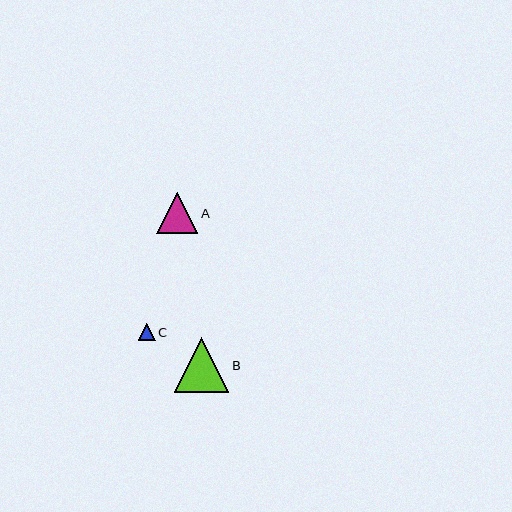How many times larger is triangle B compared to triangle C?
Triangle B is approximately 3.2 times the size of triangle C.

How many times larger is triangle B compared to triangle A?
Triangle B is approximately 1.3 times the size of triangle A.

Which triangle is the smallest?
Triangle C is the smallest with a size of approximately 17 pixels.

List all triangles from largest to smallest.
From largest to smallest: B, A, C.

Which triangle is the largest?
Triangle B is the largest with a size of approximately 55 pixels.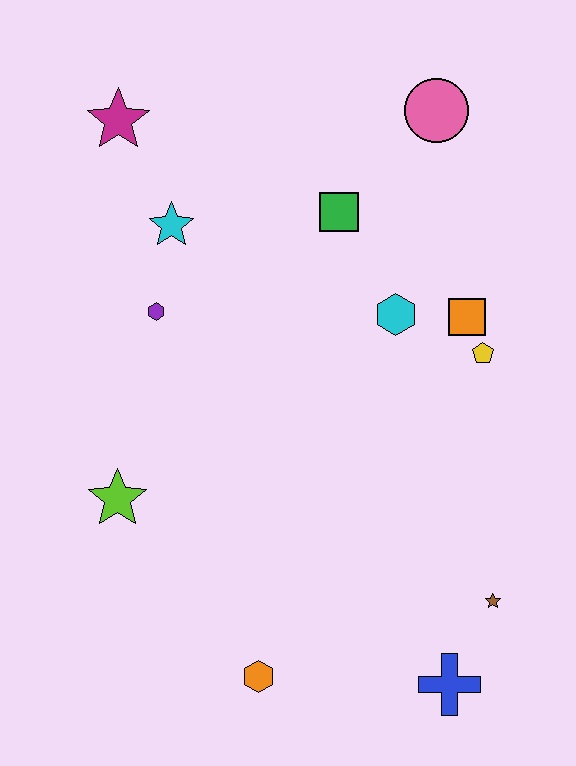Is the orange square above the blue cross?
Yes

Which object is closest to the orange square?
The yellow pentagon is closest to the orange square.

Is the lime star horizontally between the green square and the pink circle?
No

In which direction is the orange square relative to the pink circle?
The orange square is below the pink circle.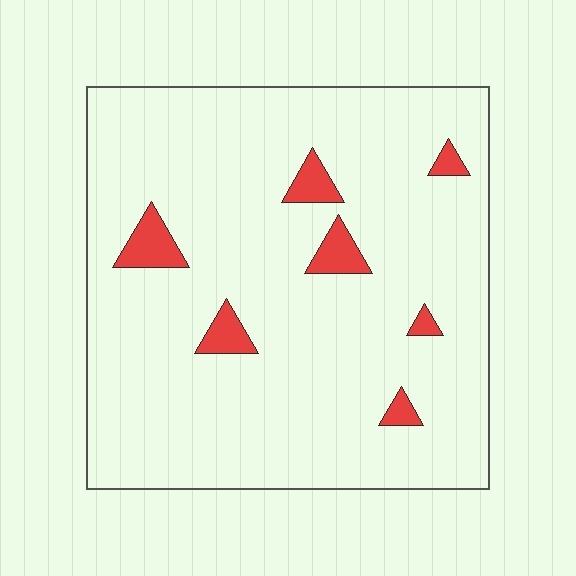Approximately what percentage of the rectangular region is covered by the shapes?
Approximately 5%.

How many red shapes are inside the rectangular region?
7.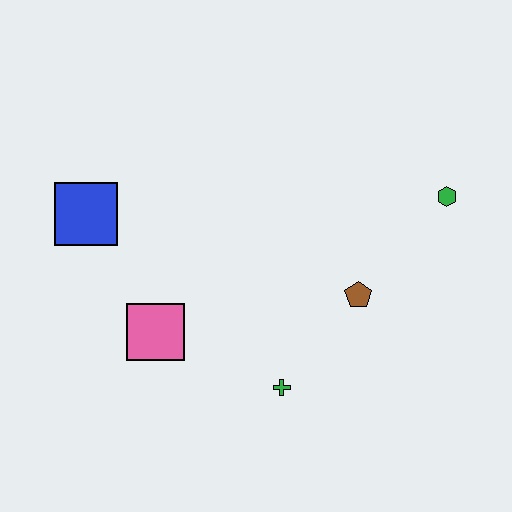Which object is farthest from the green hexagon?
The blue square is farthest from the green hexagon.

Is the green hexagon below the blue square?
No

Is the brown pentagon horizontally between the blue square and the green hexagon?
Yes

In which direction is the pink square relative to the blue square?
The pink square is below the blue square.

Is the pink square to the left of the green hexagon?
Yes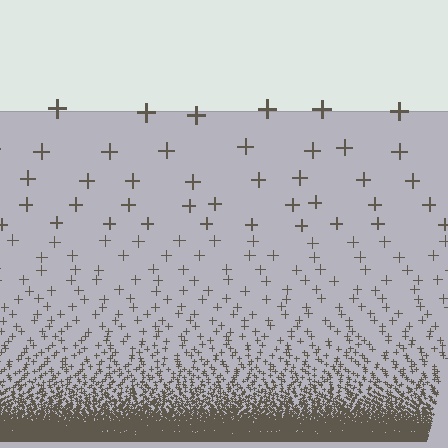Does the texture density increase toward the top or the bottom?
Density increases toward the bottom.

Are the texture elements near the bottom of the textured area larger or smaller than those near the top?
Smaller. The gradient is inverted — elements near the bottom are smaller and denser.